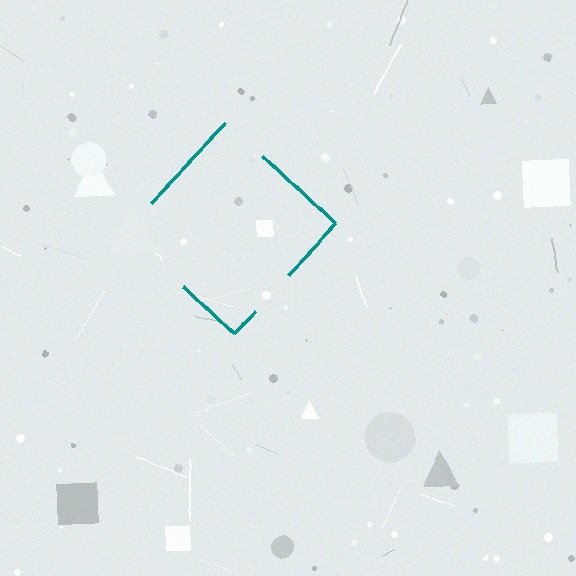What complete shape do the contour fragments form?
The contour fragments form a diamond.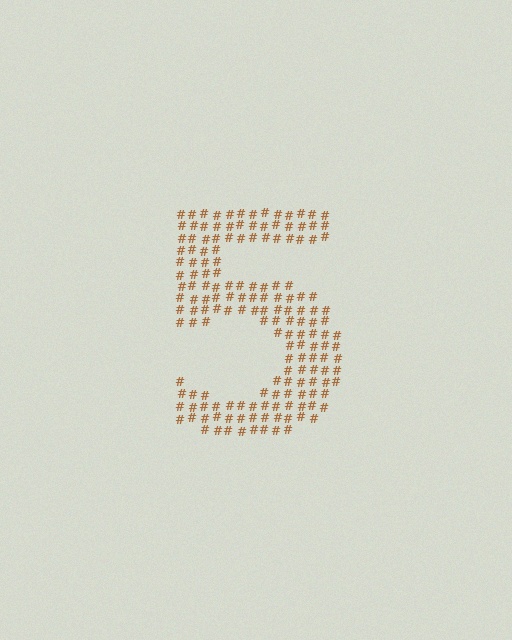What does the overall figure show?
The overall figure shows the digit 5.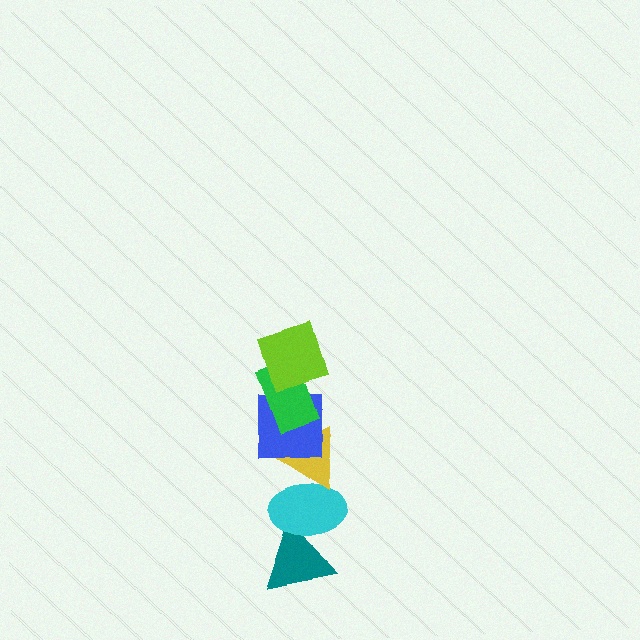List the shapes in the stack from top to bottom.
From top to bottom: the lime square, the green rectangle, the blue square, the yellow triangle, the cyan ellipse, the teal triangle.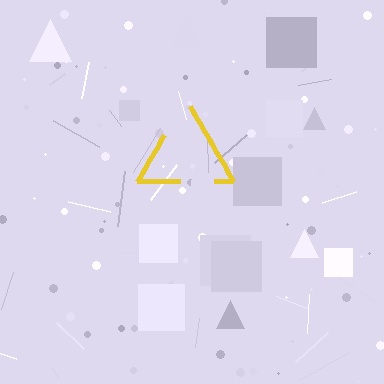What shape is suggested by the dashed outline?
The dashed outline suggests a triangle.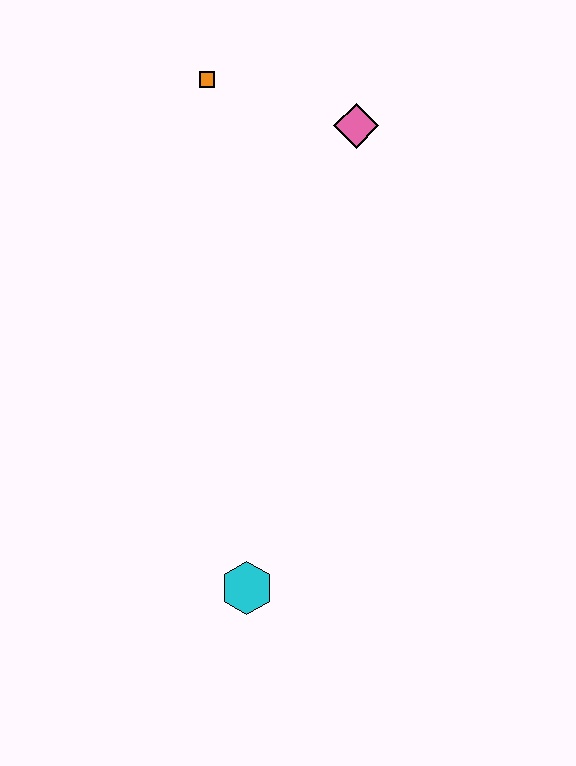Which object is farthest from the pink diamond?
The cyan hexagon is farthest from the pink diamond.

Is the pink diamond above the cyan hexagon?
Yes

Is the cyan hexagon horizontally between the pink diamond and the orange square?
Yes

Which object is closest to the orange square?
The pink diamond is closest to the orange square.